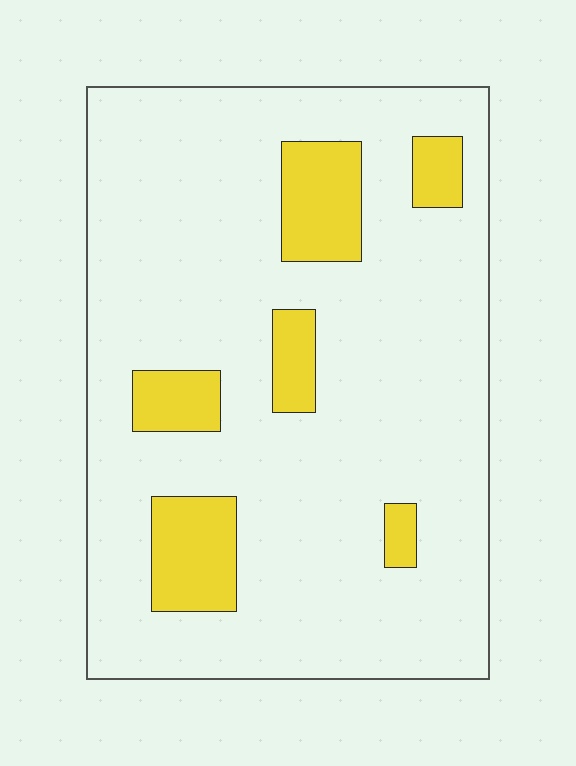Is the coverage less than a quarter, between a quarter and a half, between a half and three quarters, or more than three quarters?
Less than a quarter.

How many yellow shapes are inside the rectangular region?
6.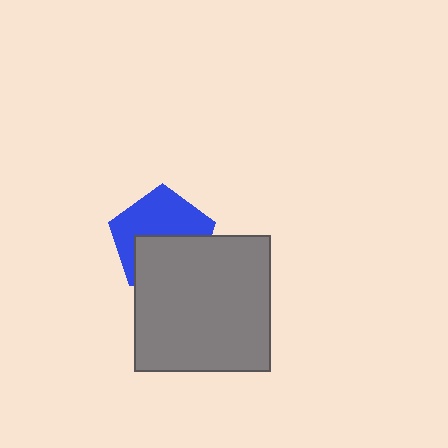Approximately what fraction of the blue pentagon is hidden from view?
Roughly 46% of the blue pentagon is hidden behind the gray square.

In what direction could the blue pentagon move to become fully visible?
The blue pentagon could move up. That would shift it out from behind the gray square entirely.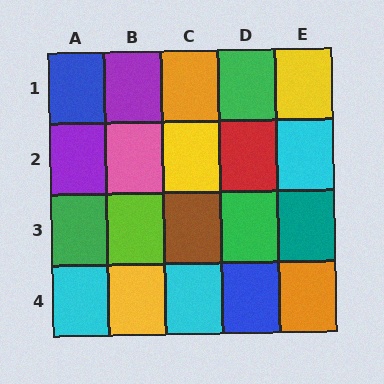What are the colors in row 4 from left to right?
Cyan, yellow, cyan, blue, orange.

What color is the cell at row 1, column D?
Green.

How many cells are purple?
2 cells are purple.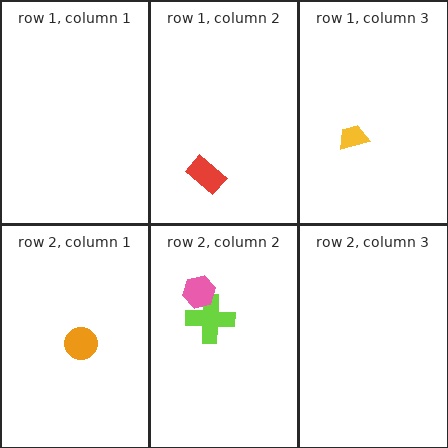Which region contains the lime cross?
The row 2, column 2 region.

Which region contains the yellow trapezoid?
The row 1, column 3 region.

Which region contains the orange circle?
The row 2, column 1 region.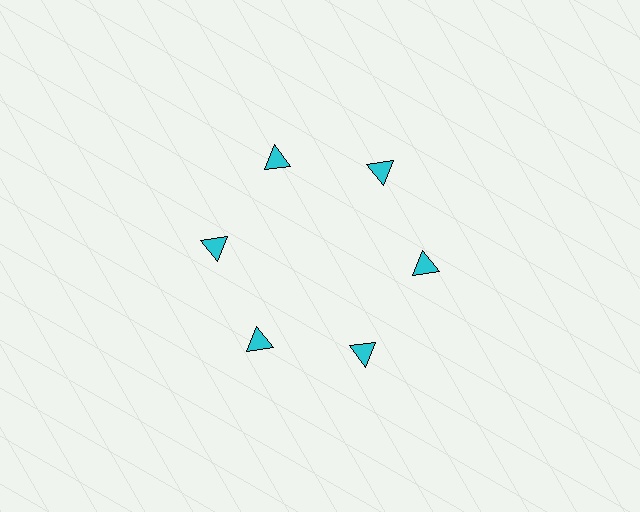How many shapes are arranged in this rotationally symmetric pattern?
There are 6 shapes, arranged in 6 groups of 1.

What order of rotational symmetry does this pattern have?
This pattern has 6-fold rotational symmetry.